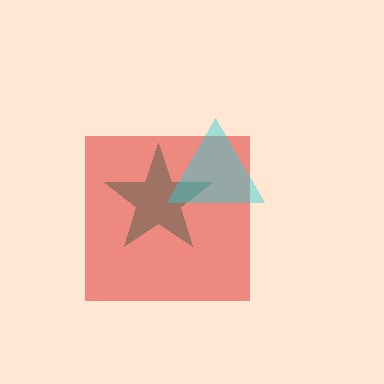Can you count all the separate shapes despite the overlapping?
Yes, there are 3 separate shapes.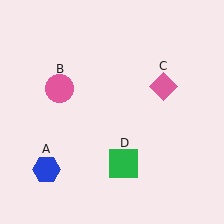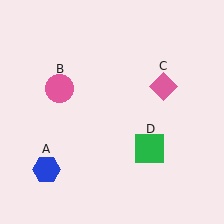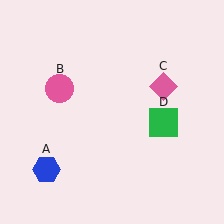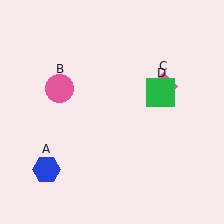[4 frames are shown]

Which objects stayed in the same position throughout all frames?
Blue hexagon (object A) and pink circle (object B) and pink diamond (object C) remained stationary.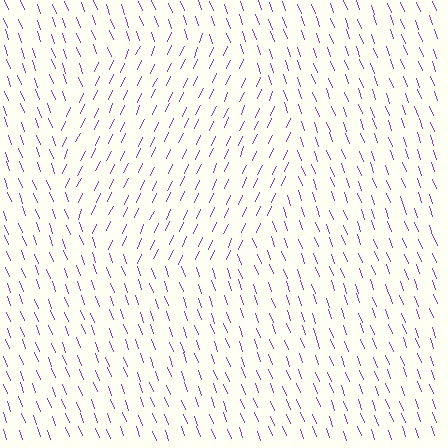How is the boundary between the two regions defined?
The boundary is defined purely by a change in line orientation (approximately 45 degrees difference). All lines are the same color and thickness.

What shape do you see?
I see a circle.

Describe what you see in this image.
The image is filled with small purple line segments. A circle region in the image has lines oriented differently from the surrounding lines, creating a visible texture boundary.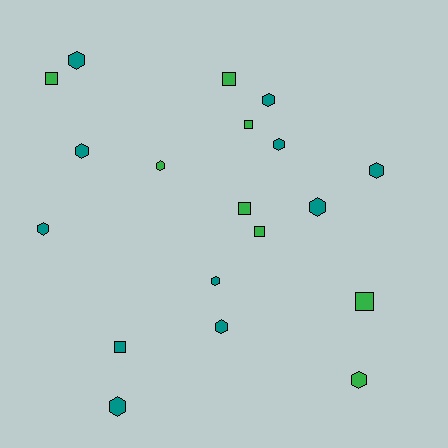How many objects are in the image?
There are 19 objects.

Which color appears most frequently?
Teal, with 11 objects.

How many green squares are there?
There are 6 green squares.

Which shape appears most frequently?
Hexagon, with 12 objects.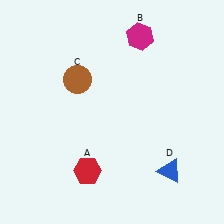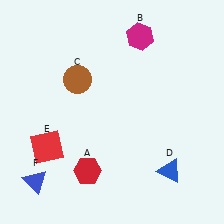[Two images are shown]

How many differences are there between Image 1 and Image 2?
There are 2 differences between the two images.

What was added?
A red square (E), a blue triangle (F) were added in Image 2.